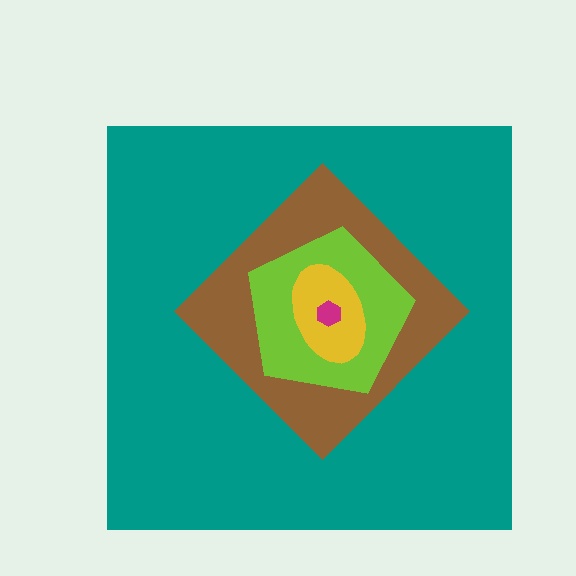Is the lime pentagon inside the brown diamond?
Yes.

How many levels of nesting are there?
5.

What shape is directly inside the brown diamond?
The lime pentagon.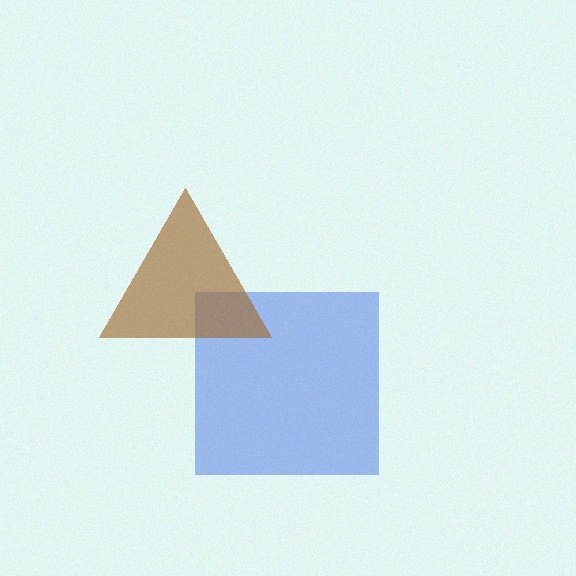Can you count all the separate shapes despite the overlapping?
Yes, there are 2 separate shapes.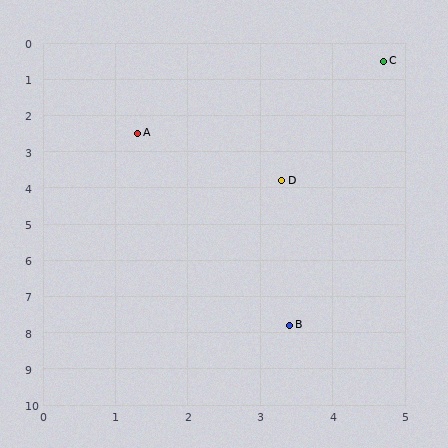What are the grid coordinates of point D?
Point D is at approximately (3.3, 3.8).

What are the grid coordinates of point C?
Point C is at approximately (4.7, 0.5).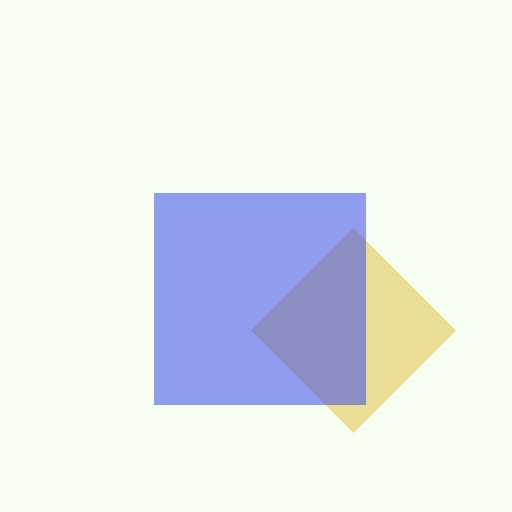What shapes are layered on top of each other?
The layered shapes are: a yellow diamond, a blue square.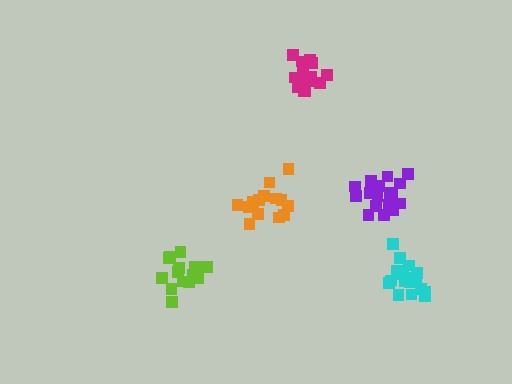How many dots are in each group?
Group 1: 14 dots, Group 2: 14 dots, Group 3: 14 dots, Group 4: 20 dots, Group 5: 18 dots (80 total).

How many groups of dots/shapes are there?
There are 5 groups.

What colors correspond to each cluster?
The clusters are colored: orange, magenta, lime, cyan, purple.